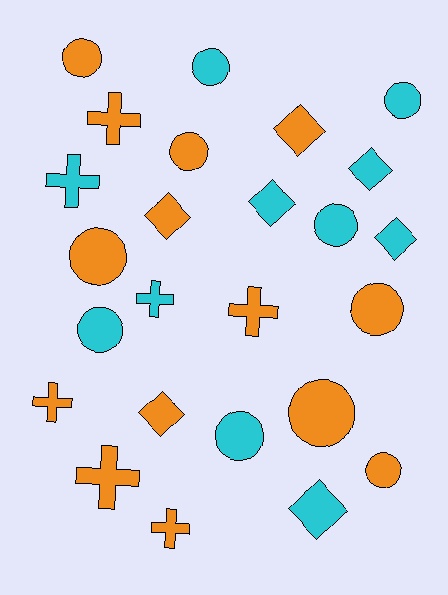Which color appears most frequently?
Orange, with 14 objects.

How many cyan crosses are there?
There are 2 cyan crosses.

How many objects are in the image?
There are 25 objects.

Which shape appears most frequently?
Circle, with 11 objects.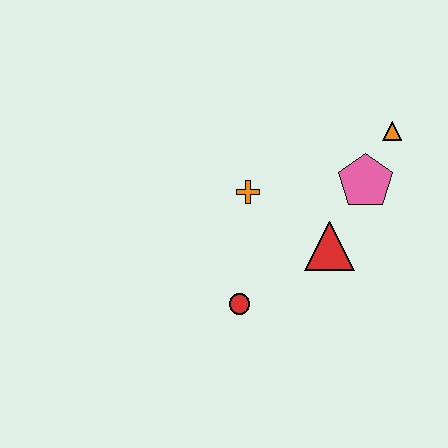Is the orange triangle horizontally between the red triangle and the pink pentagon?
No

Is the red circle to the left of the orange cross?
Yes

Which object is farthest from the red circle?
The orange triangle is farthest from the red circle.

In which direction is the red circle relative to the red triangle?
The red circle is to the left of the red triangle.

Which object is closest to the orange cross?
The red triangle is closest to the orange cross.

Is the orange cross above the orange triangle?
No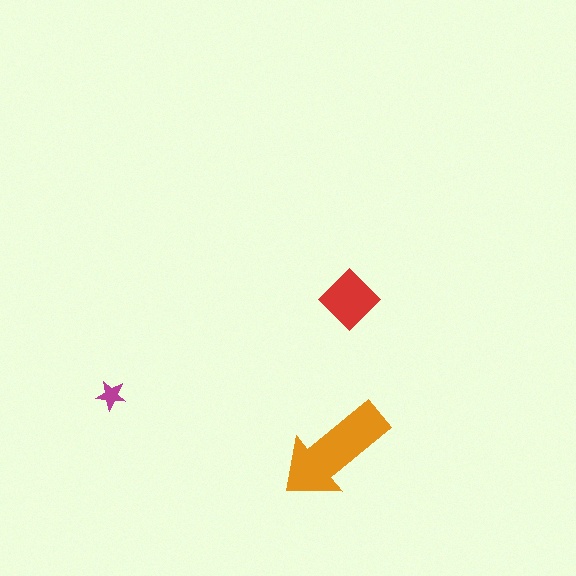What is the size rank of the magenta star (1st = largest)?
3rd.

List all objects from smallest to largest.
The magenta star, the red diamond, the orange arrow.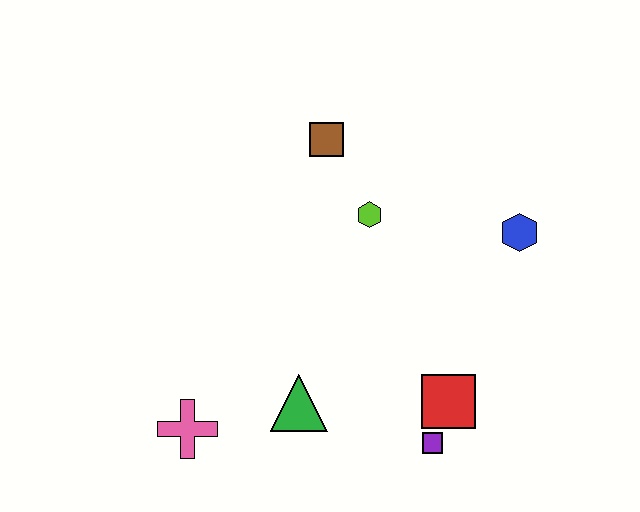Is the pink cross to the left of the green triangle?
Yes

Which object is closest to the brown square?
The lime hexagon is closest to the brown square.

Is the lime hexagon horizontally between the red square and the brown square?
Yes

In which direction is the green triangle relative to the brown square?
The green triangle is below the brown square.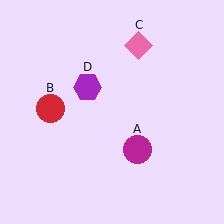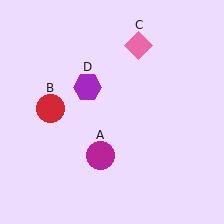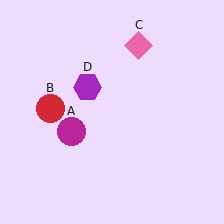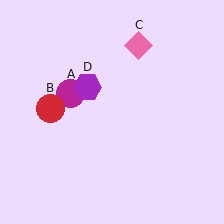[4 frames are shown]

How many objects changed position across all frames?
1 object changed position: magenta circle (object A).